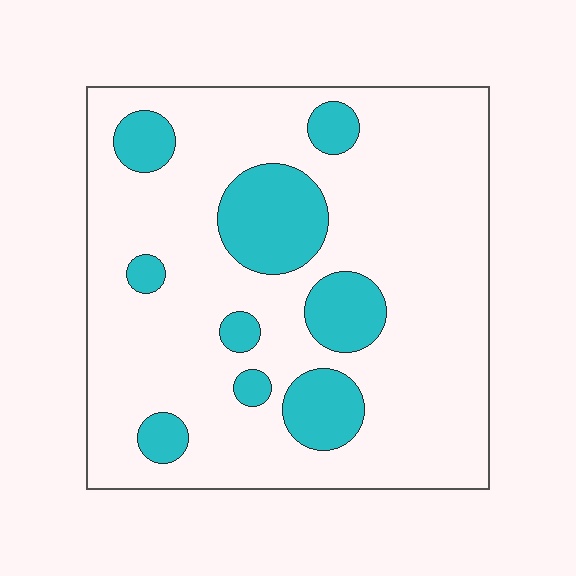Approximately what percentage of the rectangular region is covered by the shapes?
Approximately 20%.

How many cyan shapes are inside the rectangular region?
9.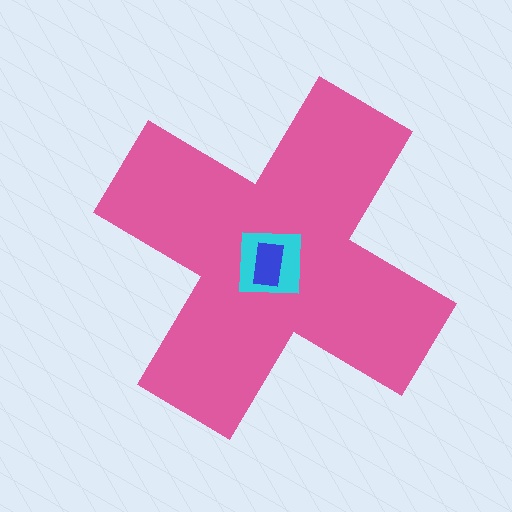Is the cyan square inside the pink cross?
Yes.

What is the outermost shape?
The pink cross.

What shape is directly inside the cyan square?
The blue rectangle.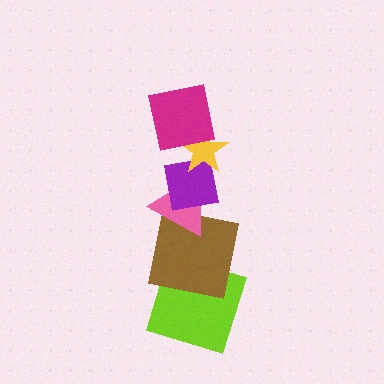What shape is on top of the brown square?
The pink triangle is on top of the brown square.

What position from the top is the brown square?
The brown square is 5th from the top.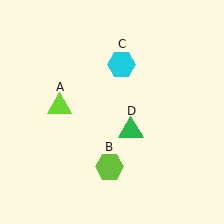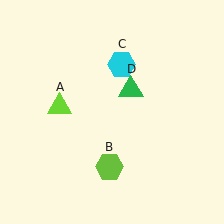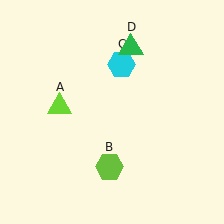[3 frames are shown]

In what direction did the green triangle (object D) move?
The green triangle (object D) moved up.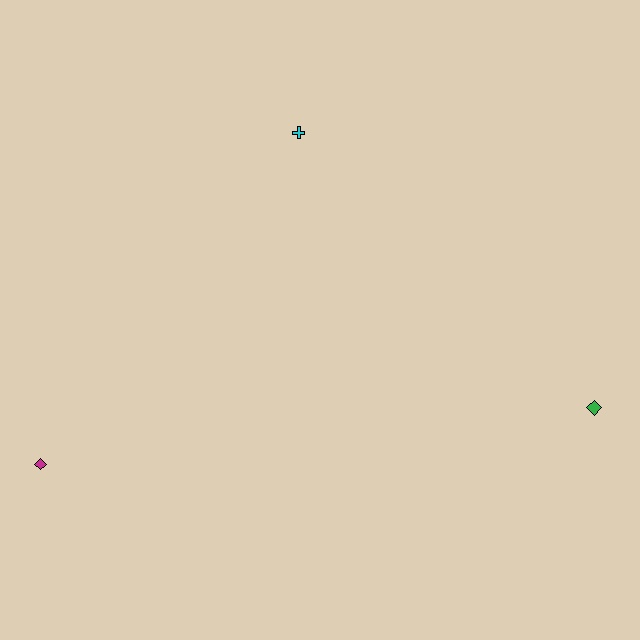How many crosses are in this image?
There is 1 cross.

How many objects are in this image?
There are 3 objects.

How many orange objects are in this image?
There are no orange objects.